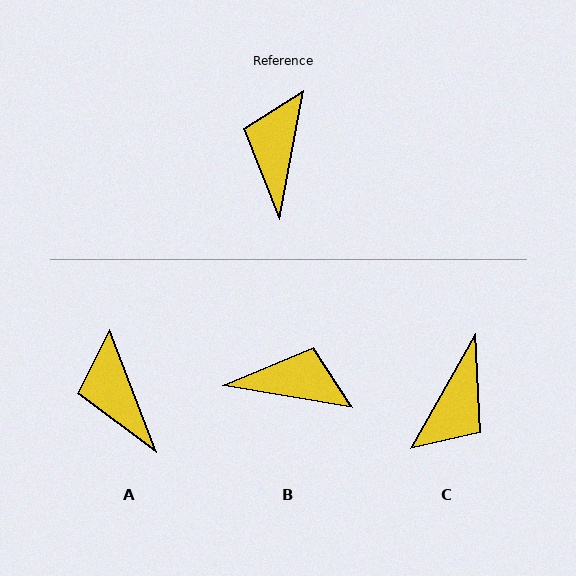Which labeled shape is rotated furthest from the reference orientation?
C, about 161 degrees away.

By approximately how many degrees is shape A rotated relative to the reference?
Approximately 31 degrees counter-clockwise.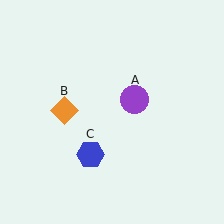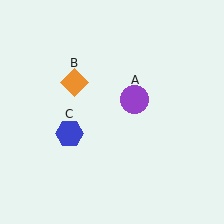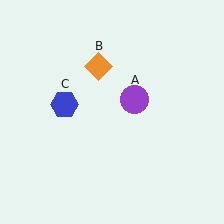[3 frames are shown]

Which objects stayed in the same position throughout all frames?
Purple circle (object A) remained stationary.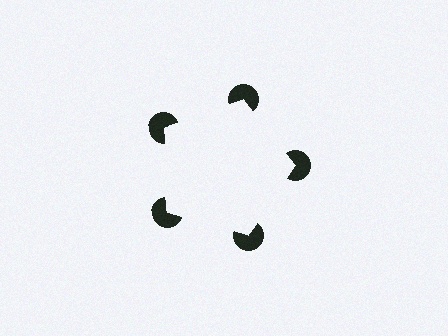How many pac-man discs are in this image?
There are 5 — one at each vertex of the illusory pentagon.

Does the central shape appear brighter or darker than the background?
It typically appears slightly brighter than the background, even though no actual brightness change is drawn.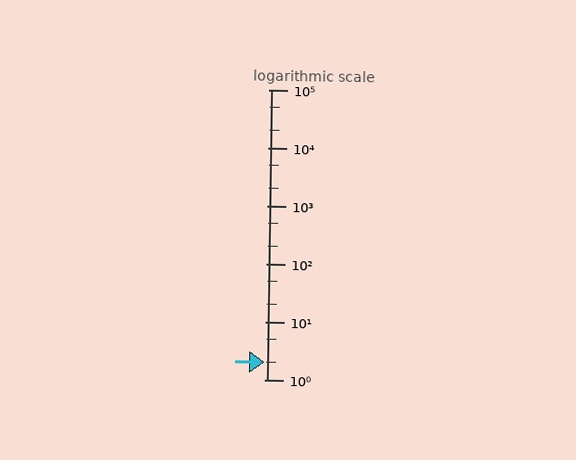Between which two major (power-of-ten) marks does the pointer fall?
The pointer is between 1 and 10.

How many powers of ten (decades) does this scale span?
The scale spans 5 decades, from 1 to 100000.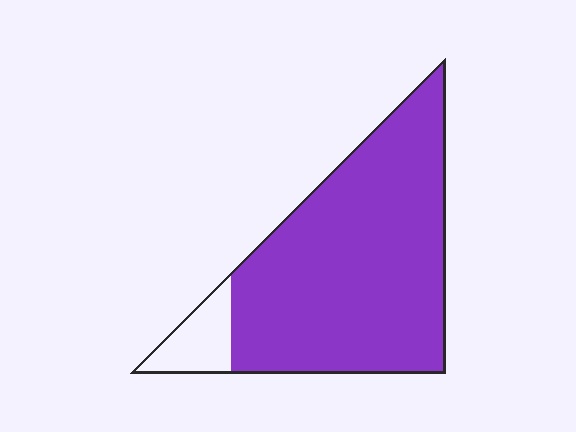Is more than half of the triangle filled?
Yes.